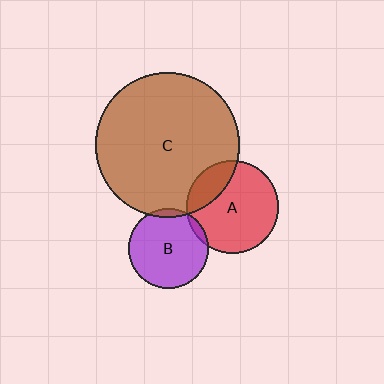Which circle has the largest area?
Circle C (brown).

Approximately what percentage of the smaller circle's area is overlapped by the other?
Approximately 5%.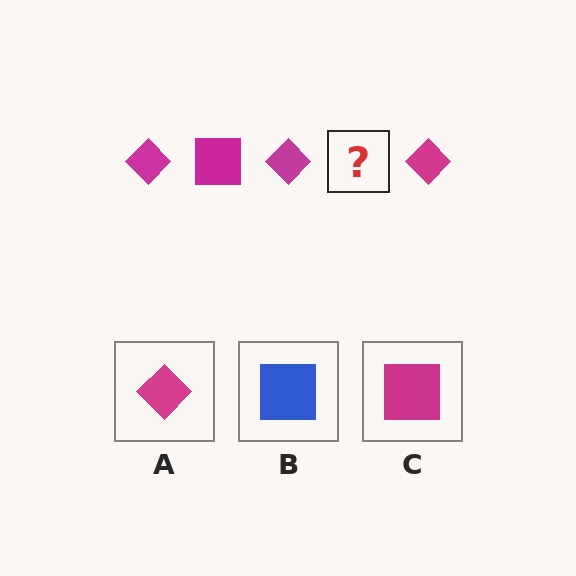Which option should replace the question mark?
Option C.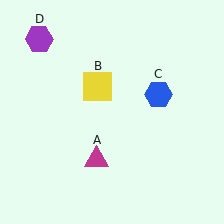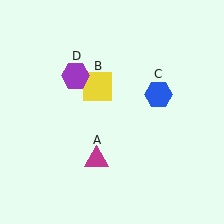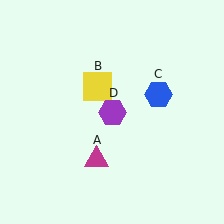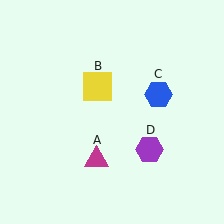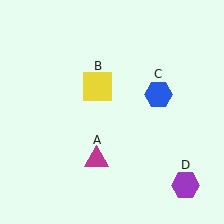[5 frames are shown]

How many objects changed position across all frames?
1 object changed position: purple hexagon (object D).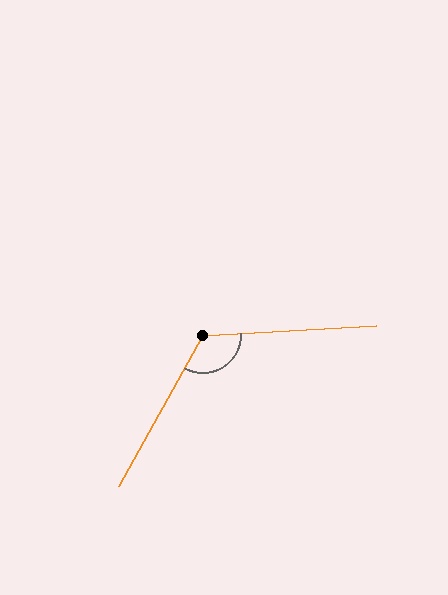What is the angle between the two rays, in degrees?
Approximately 122 degrees.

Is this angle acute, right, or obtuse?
It is obtuse.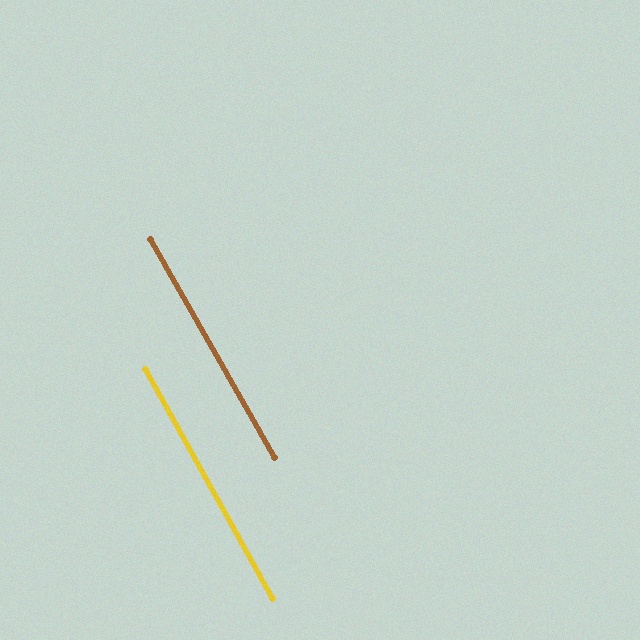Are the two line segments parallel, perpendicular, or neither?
Parallel — their directions differ by only 0.6°.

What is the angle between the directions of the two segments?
Approximately 1 degree.